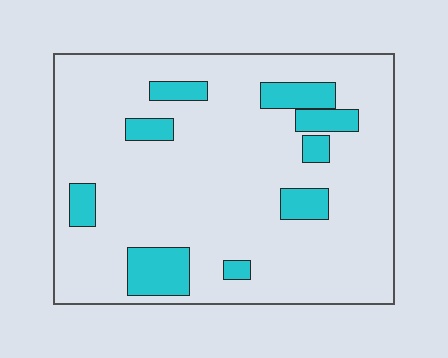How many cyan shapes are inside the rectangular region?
9.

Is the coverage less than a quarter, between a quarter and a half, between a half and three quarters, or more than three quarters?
Less than a quarter.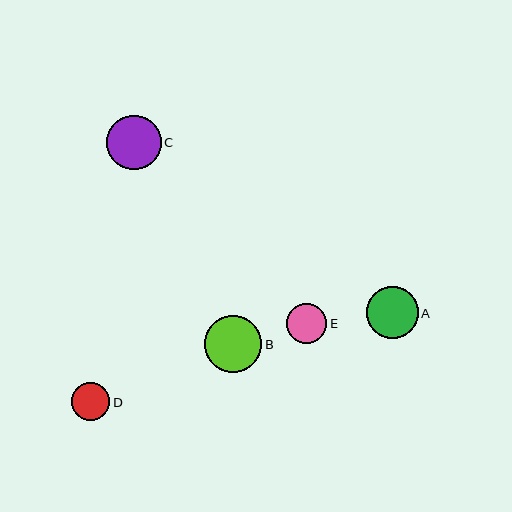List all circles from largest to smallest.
From largest to smallest: B, C, A, E, D.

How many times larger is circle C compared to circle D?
Circle C is approximately 1.4 times the size of circle D.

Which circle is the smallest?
Circle D is the smallest with a size of approximately 38 pixels.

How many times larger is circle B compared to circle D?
Circle B is approximately 1.5 times the size of circle D.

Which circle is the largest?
Circle B is the largest with a size of approximately 58 pixels.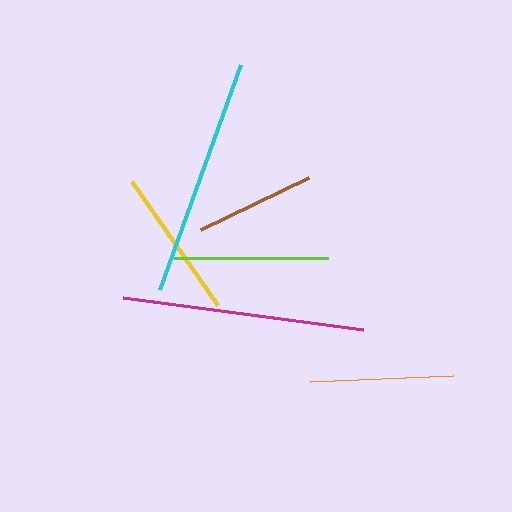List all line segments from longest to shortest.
From longest to shortest: magenta, cyan, lime, yellow, orange, brown.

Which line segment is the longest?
The magenta line is the longest at approximately 242 pixels.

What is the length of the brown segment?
The brown segment is approximately 119 pixels long.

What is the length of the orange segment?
The orange segment is approximately 143 pixels long.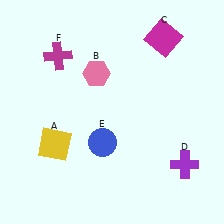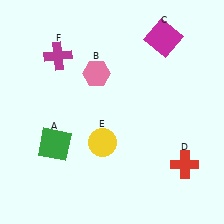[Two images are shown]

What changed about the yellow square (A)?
In Image 1, A is yellow. In Image 2, it changed to green.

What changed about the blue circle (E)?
In Image 1, E is blue. In Image 2, it changed to yellow.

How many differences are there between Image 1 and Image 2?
There are 3 differences between the two images.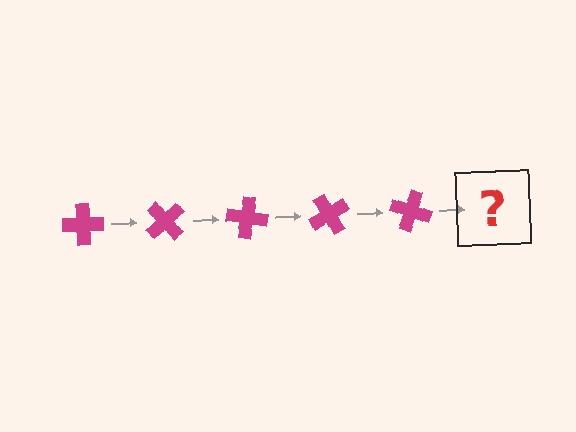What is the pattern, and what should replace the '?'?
The pattern is that the cross rotates 50 degrees each step. The '?' should be a magenta cross rotated 250 degrees.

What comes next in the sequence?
The next element should be a magenta cross rotated 250 degrees.